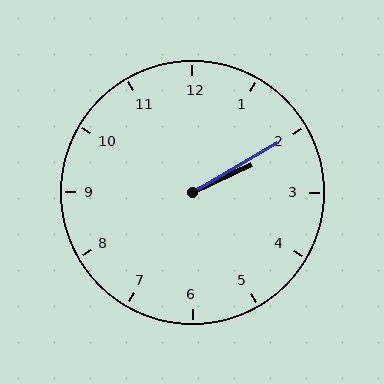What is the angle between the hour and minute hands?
Approximately 5 degrees.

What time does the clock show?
2:10.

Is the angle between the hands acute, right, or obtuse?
It is acute.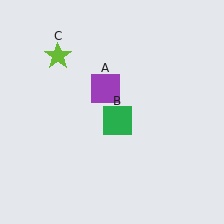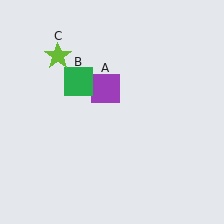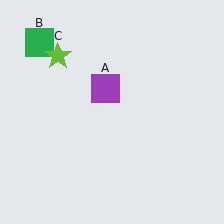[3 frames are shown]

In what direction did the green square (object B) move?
The green square (object B) moved up and to the left.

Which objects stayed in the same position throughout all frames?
Purple square (object A) and lime star (object C) remained stationary.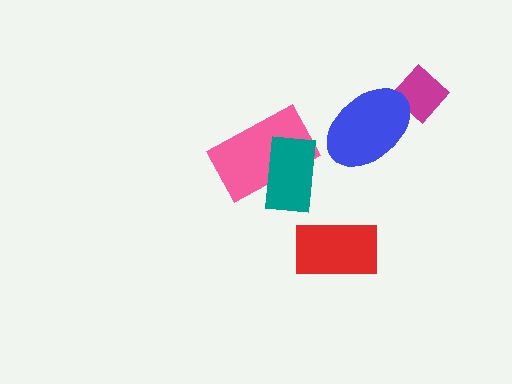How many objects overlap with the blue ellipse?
1 object overlaps with the blue ellipse.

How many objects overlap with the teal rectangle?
1 object overlaps with the teal rectangle.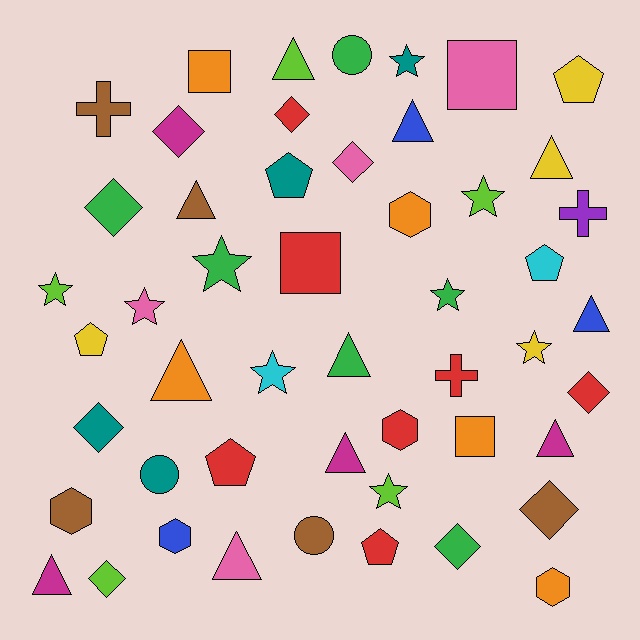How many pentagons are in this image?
There are 6 pentagons.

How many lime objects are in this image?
There are 5 lime objects.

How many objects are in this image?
There are 50 objects.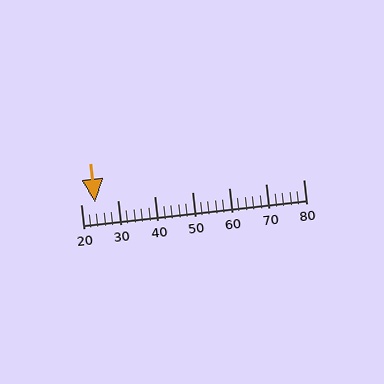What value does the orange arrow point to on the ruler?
The orange arrow points to approximately 24.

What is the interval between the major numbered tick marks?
The major tick marks are spaced 10 units apart.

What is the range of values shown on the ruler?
The ruler shows values from 20 to 80.